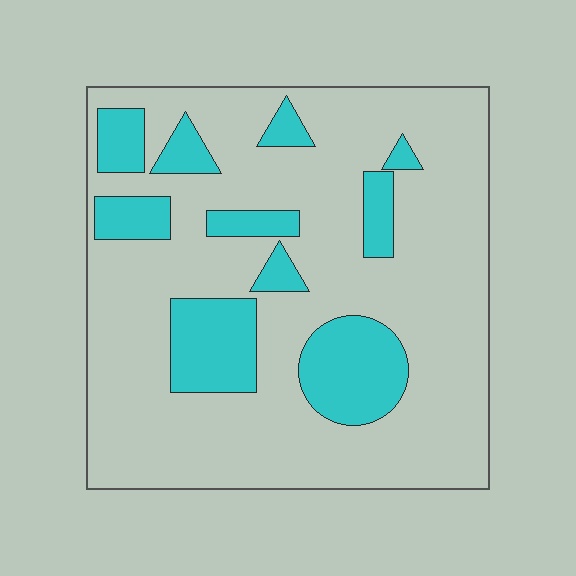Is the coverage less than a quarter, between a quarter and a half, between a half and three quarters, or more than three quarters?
Less than a quarter.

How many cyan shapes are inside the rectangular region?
10.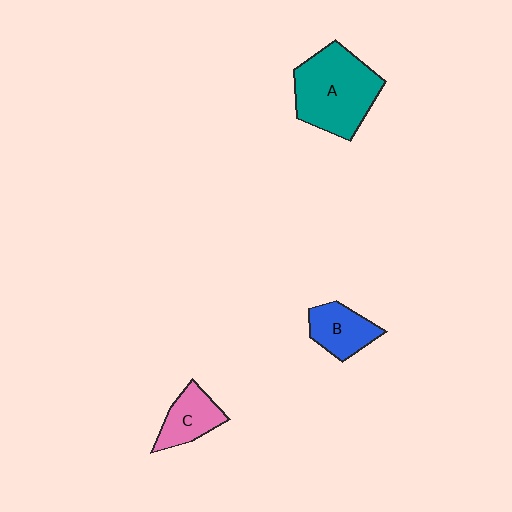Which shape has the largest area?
Shape A (teal).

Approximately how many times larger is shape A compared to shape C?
Approximately 2.2 times.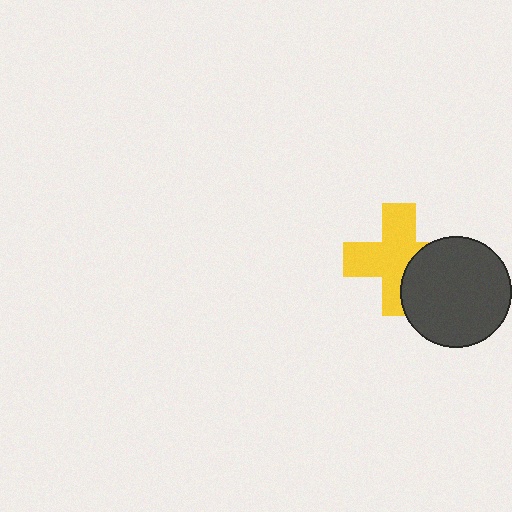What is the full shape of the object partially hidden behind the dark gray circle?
The partially hidden object is a yellow cross.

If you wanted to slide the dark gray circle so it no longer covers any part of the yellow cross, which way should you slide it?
Slide it right — that is the most direct way to separate the two shapes.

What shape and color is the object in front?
The object in front is a dark gray circle.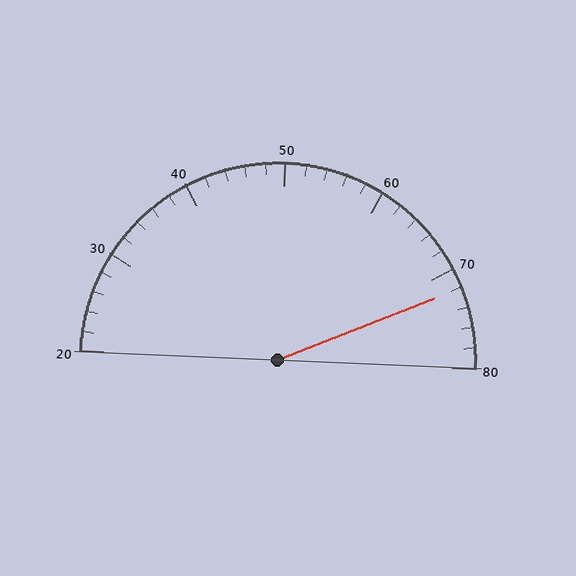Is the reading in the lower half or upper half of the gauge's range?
The reading is in the upper half of the range (20 to 80).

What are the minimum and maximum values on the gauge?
The gauge ranges from 20 to 80.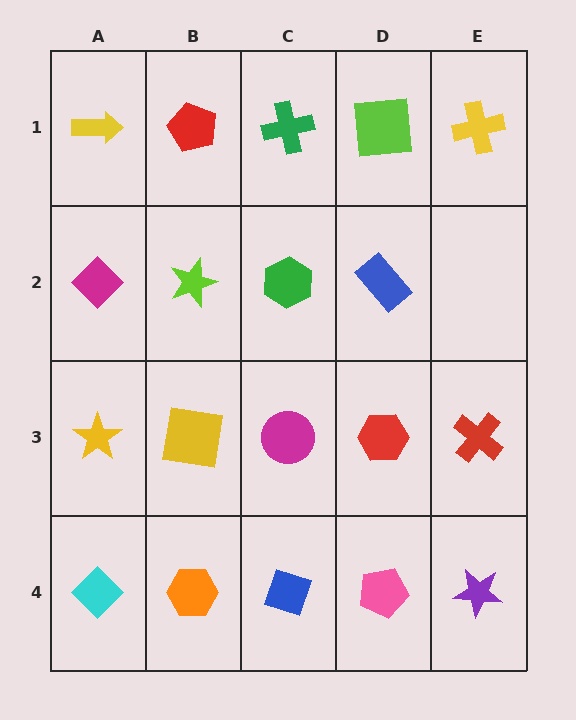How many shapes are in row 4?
5 shapes.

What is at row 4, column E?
A purple star.